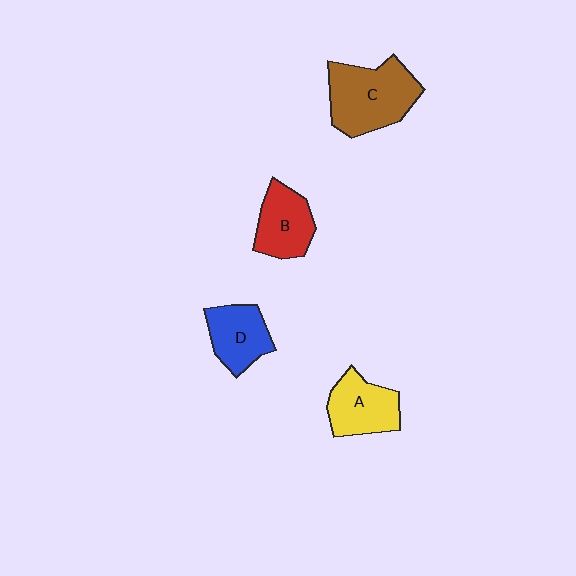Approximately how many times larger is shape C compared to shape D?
Approximately 1.6 times.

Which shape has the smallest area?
Shape D (blue).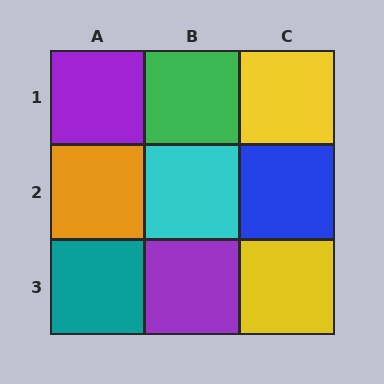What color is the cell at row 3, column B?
Purple.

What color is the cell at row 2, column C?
Blue.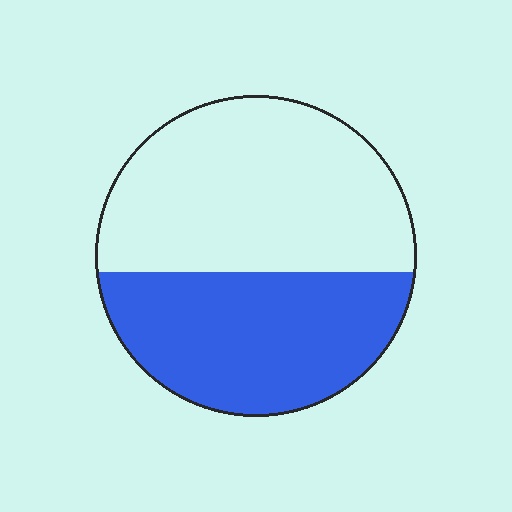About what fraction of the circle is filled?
About two fifths (2/5).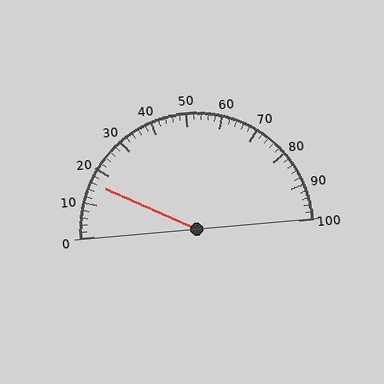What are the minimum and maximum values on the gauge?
The gauge ranges from 0 to 100.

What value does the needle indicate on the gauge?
The needle indicates approximately 16.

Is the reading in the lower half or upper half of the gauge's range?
The reading is in the lower half of the range (0 to 100).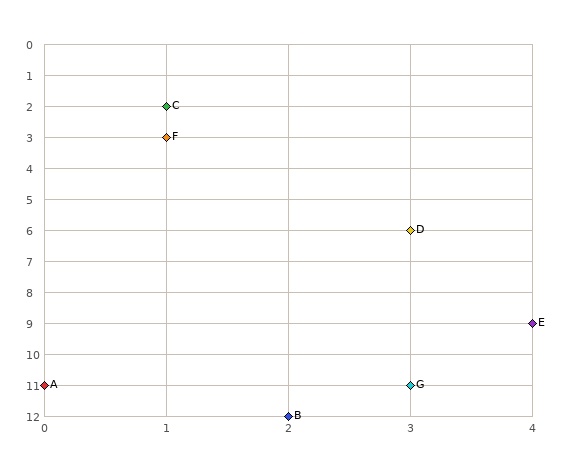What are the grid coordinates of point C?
Point C is at grid coordinates (1, 2).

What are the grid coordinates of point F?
Point F is at grid coordinates (1, 3).